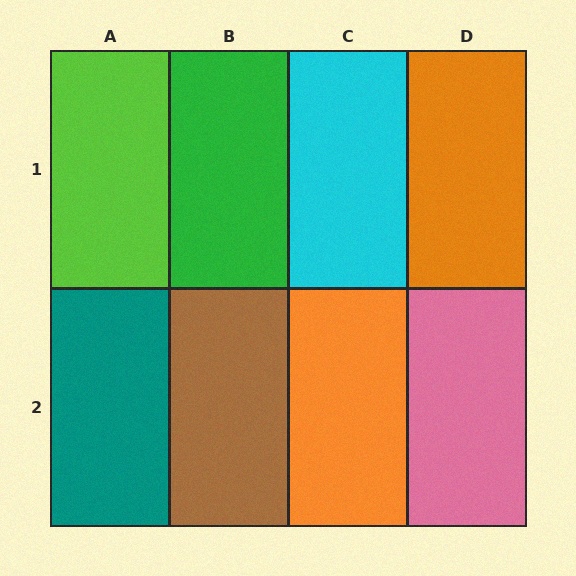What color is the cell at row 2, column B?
Brown.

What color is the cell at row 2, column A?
Teal.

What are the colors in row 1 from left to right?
Lime, green, cyan, orange.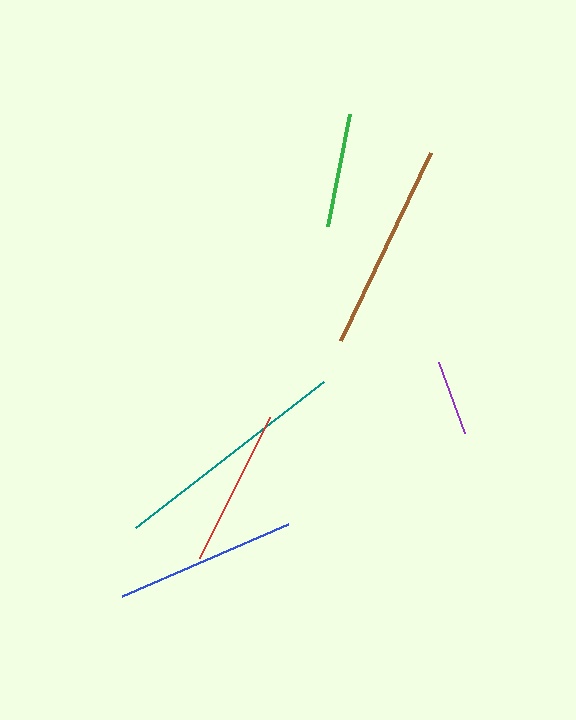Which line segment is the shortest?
The purple line is the shortest at approximately 75 pixels.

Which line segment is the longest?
The teal line is the longest at approximately 238 pixels.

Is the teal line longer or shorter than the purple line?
The teal line is longer than the purple line.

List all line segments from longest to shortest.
From longest to shortest: teal, brown, blue, red, green, purple.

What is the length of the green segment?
The green segment is approximately 114 pixels long.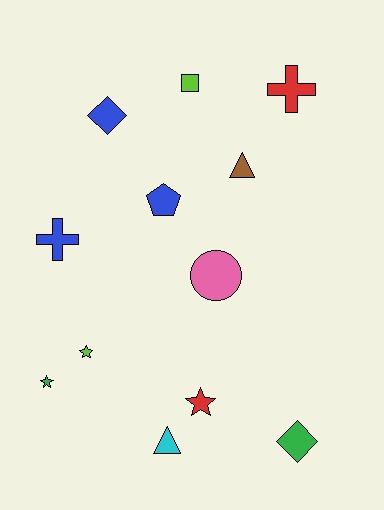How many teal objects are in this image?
There are no teal objects.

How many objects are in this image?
There are 12 objects.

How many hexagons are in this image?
There are no hexagons.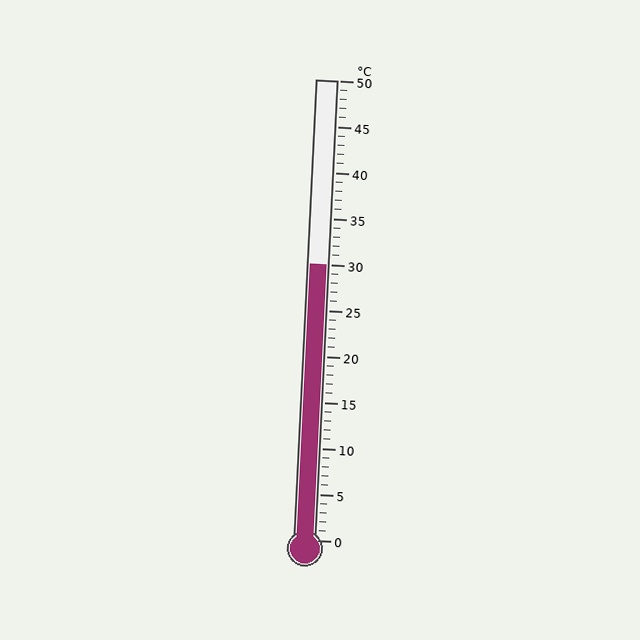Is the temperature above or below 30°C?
The temperature is at 30°C.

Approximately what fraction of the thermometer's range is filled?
The thermometer is filled to approximately 60% of its range.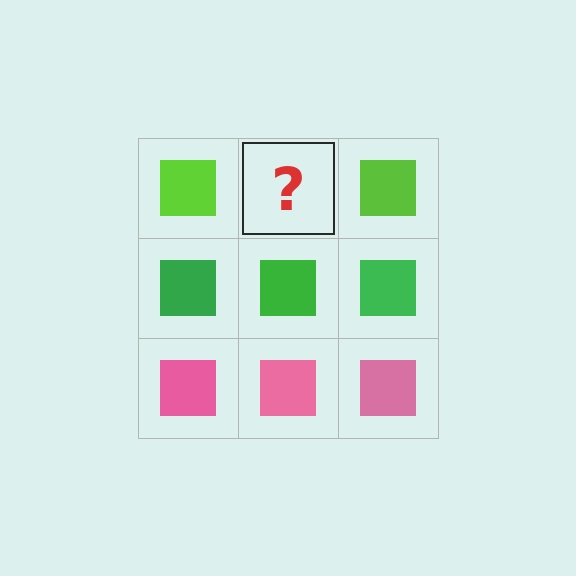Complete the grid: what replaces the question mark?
The question mark should be replaced with a lime square.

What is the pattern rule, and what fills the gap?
The rule is that each row has a consistent color. The gap should be filled with a lime square.